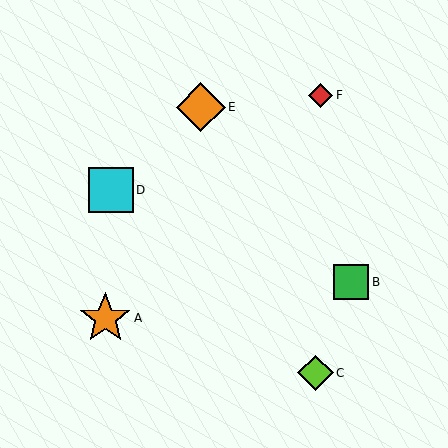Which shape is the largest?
The orange star (labeled A) is the largest.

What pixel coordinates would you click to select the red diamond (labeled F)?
Click at (321, 95) to select the red diamond F.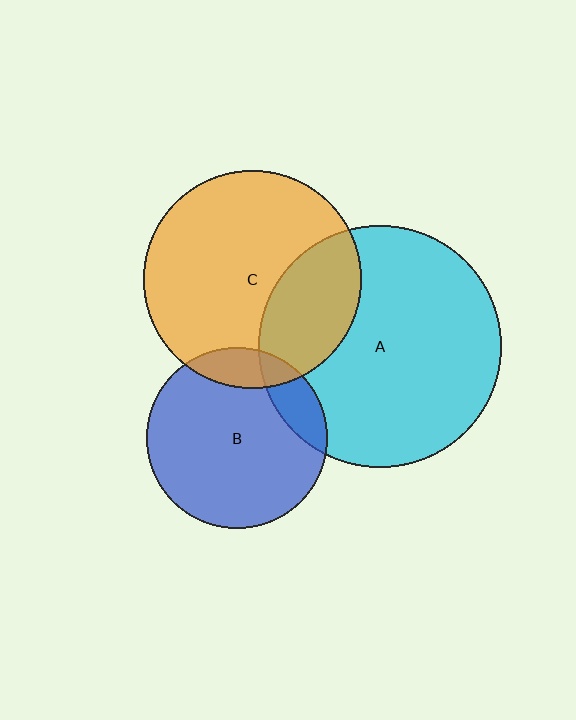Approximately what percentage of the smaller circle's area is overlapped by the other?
Approximately 15%.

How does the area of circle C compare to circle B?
Approximately 1.4 times.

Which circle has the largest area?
Circle A (cyan).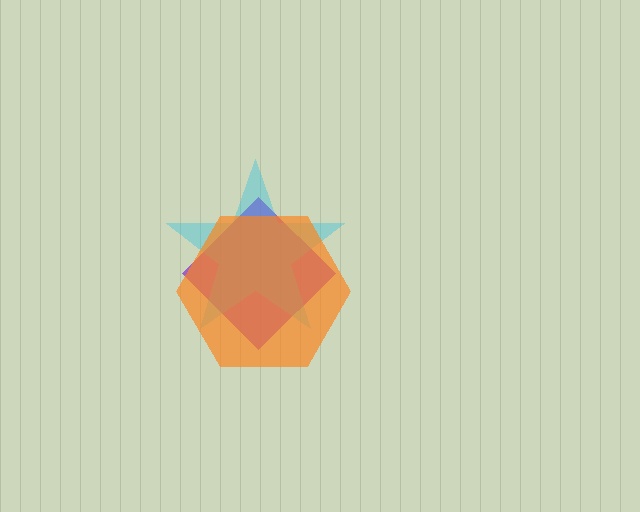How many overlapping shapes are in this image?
There are 3 overlapping shapes in the image.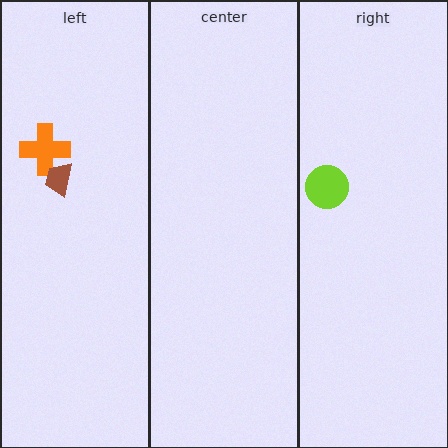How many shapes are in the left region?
2.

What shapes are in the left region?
The orange cross, the brown trapezoid.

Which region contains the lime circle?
The right region.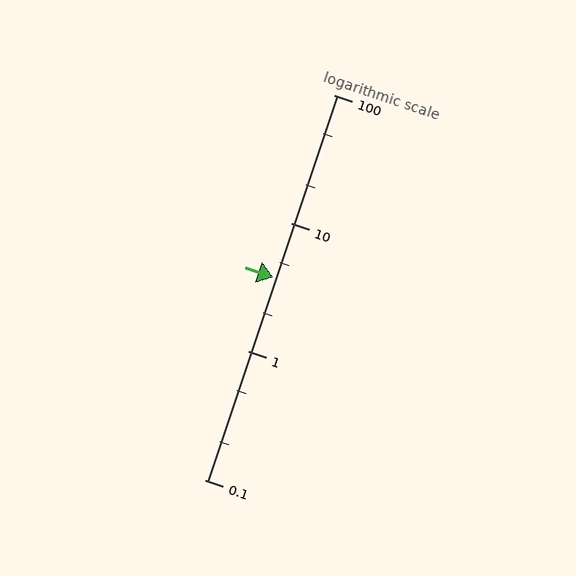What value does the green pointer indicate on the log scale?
The pointer indicates approximately 3.8.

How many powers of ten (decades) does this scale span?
The scale spans 3 decades, from 0.1 to 100.